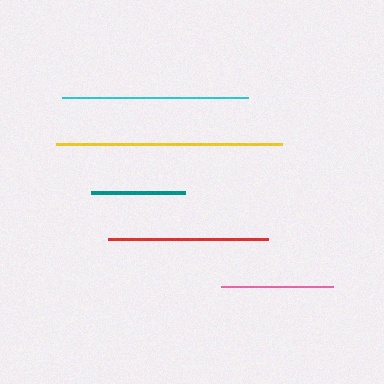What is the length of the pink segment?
The pink segment is approximately 111 pixels long.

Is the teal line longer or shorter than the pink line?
The pink line is longer than the teal line.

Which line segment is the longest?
The yellow line is the longest at approximately 225 pixels.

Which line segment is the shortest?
The teal line is the shortest at approximately 94 pixels.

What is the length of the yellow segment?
The yellow segment is approximately 225 pixels long.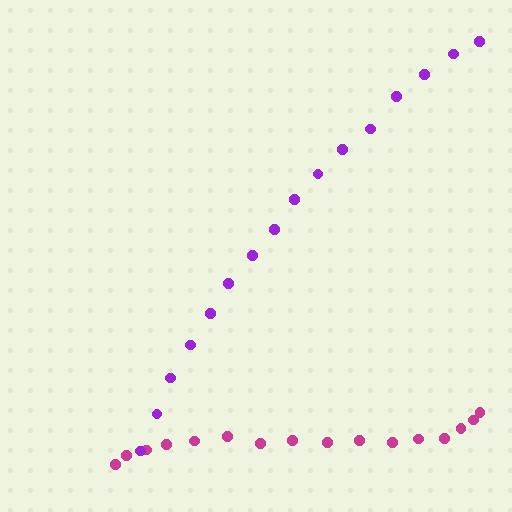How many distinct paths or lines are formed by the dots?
There are 2 distinct paths.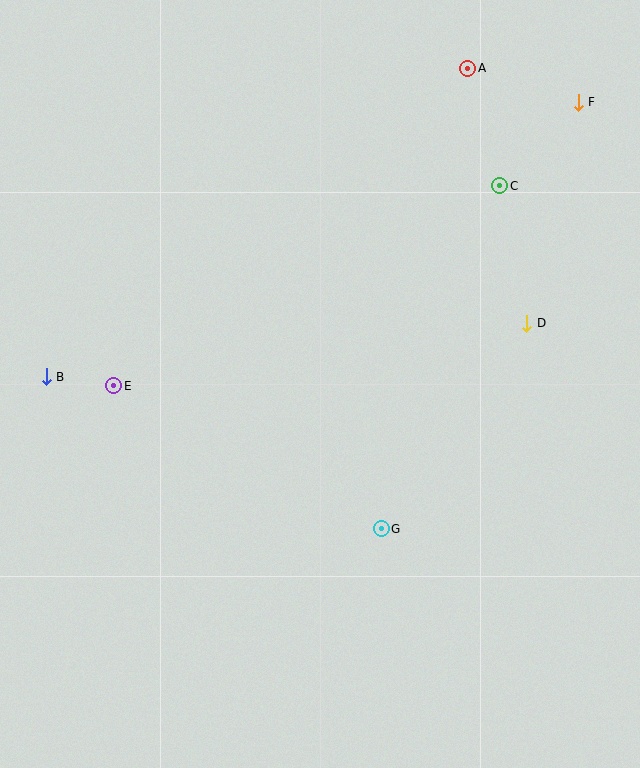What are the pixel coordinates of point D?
Point D is at (527, 323).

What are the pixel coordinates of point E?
Point E is at (114, 386).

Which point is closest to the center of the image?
Point G at (381, 529) is closest to the center.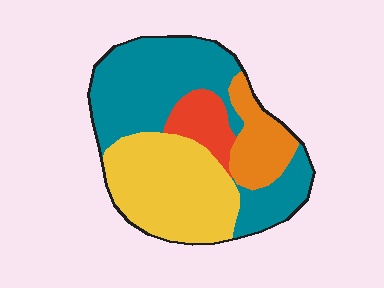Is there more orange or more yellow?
Yellow.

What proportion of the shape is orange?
Orange takes up about one eighth (1/8) of the shape.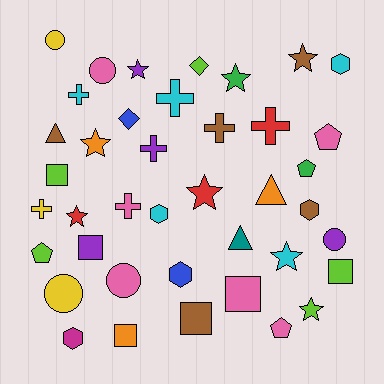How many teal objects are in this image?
There is 1 teal object.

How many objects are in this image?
There are 40 objects.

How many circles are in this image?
There are 5 circles.